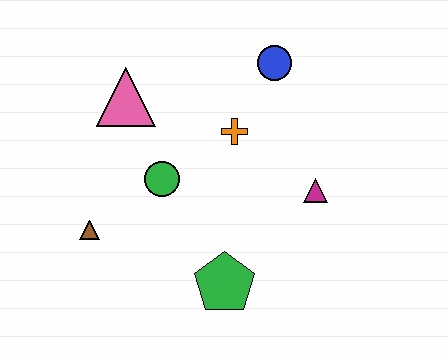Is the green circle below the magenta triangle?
No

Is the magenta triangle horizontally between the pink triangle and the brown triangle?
No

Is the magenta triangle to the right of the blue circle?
Yes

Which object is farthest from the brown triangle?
The blue circle is farthest from the brown triangle.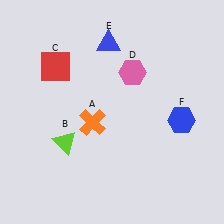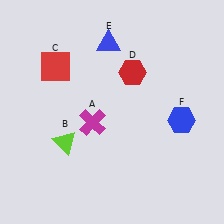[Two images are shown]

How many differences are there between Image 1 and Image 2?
There are 2 differences between the two images.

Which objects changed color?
A changed from orange to magenta. D changed from pink to red.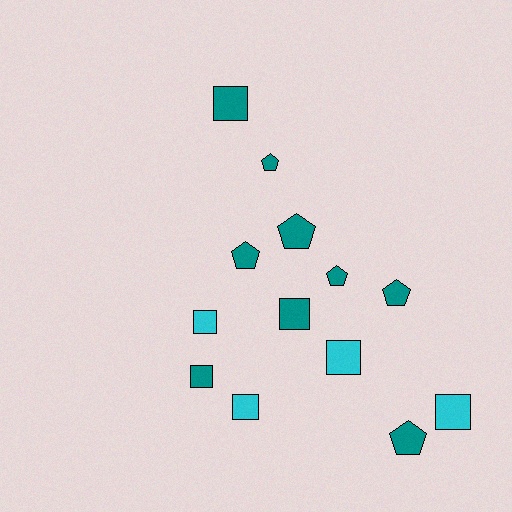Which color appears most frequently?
Teal, with 9 objects.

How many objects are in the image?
There are 13 objects.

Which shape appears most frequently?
Square, with 7 objects.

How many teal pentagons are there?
There are 6 teal pentagons.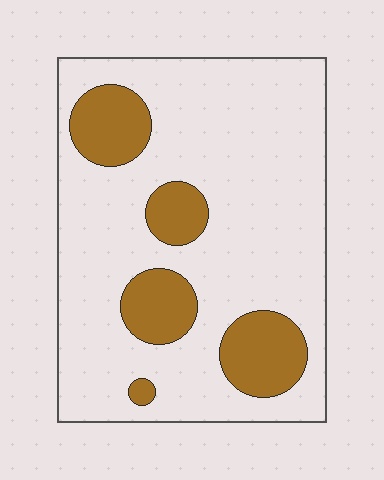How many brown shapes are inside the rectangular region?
5.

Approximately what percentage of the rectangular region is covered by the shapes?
Approximately 20%.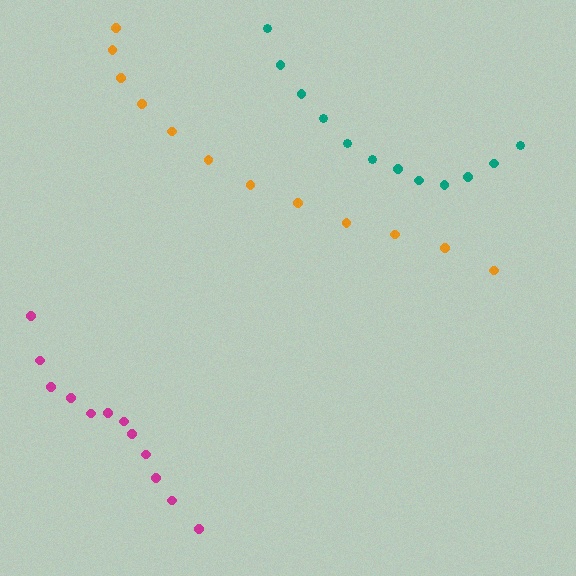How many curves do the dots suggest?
There are 3 distinct paths.